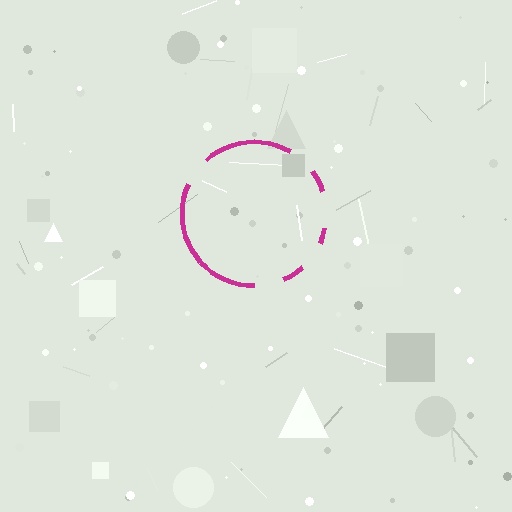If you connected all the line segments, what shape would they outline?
They would outline a circle.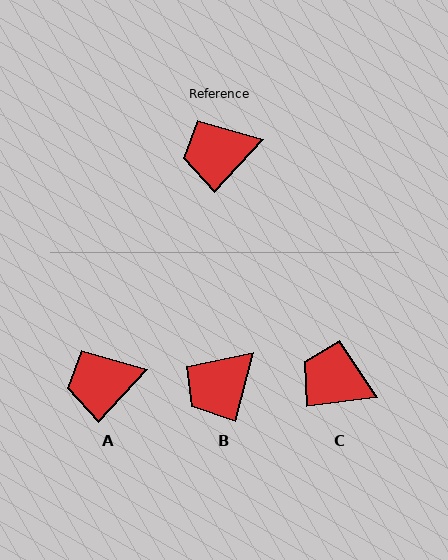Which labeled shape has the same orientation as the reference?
A.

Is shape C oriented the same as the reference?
No, it is off by about 40 degrees.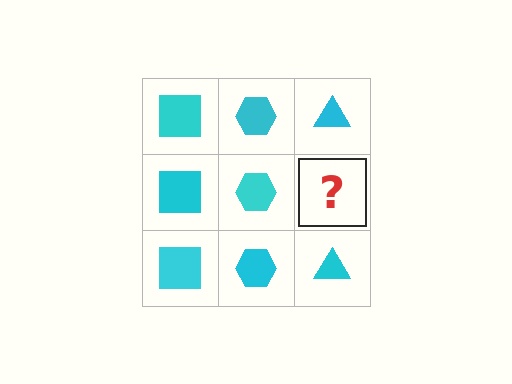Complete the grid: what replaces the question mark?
The question mark should be replaced with a cyan triangle.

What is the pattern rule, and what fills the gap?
The rule is that each column has a consistent shape. The gap should be filled with a cyan triangle.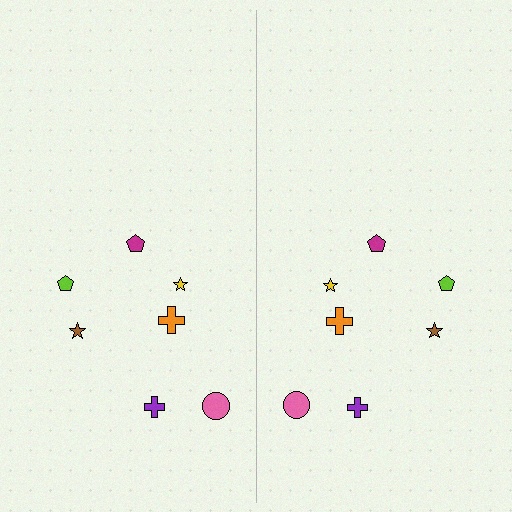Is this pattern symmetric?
Yes, this pattern has bilateral (reflection) symmetry.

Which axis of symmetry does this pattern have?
The pattern has a vertical axis of symmetry running through the center of the image.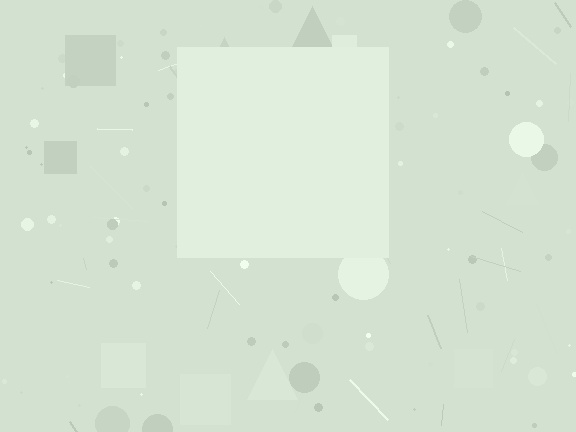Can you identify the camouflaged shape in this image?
The camouflaged shape is a square.